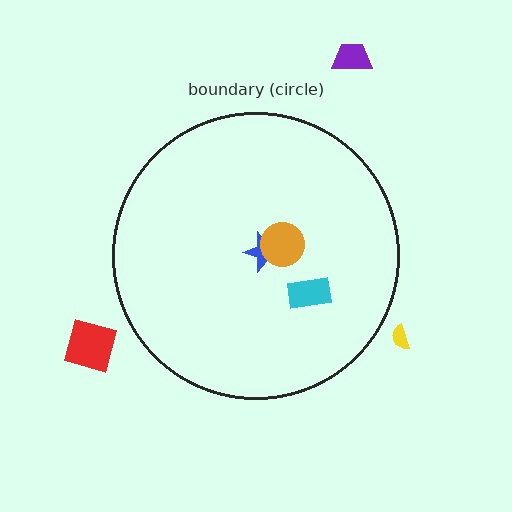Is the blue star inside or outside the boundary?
Inside.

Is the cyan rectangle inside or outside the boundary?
Inside.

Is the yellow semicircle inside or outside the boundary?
Outside.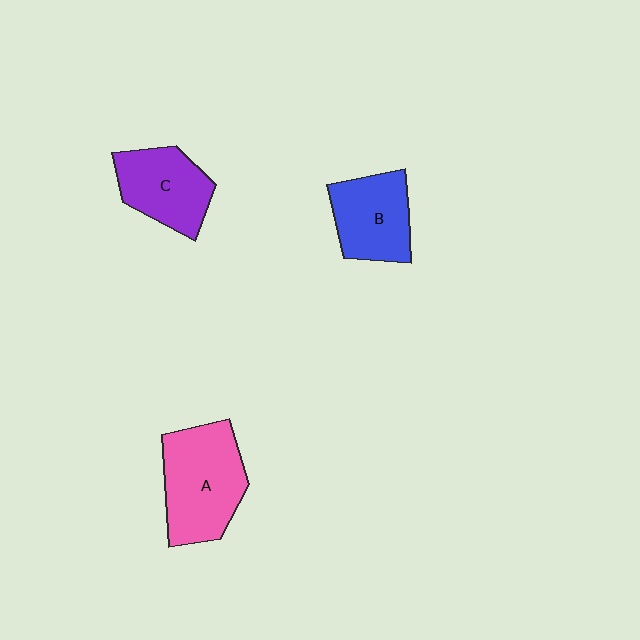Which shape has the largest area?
Shape A (pink).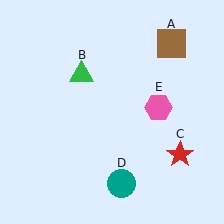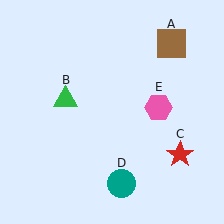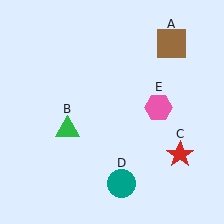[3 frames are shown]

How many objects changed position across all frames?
1 object changed position: green triangle (object B).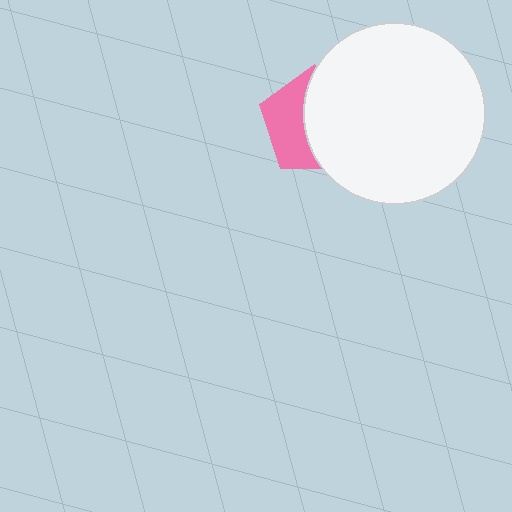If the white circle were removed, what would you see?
You would see the complete pink pentagon.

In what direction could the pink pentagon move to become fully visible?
The pink pentagon could move left. That would shift it out from behind the white circle entirely.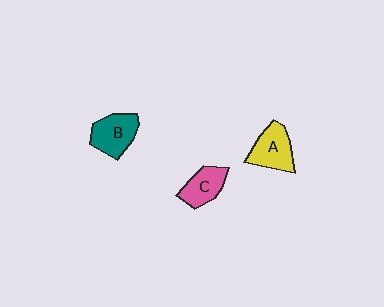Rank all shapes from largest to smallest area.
From largest to smallest: A (yellow), B (teal), C (pink).